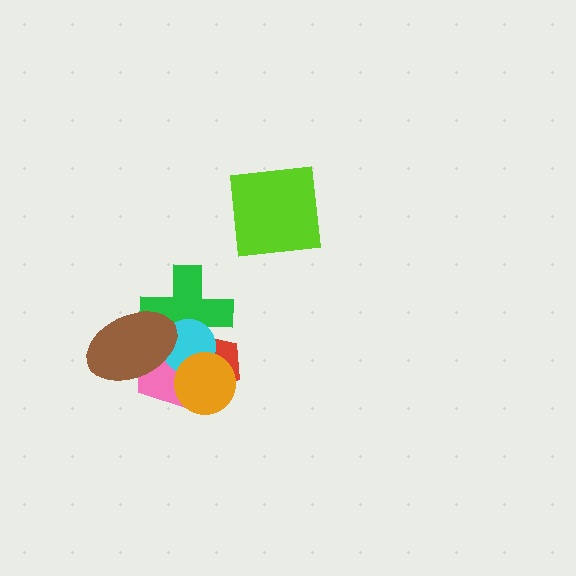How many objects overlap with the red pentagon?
4 objects overlap with the red pentagon.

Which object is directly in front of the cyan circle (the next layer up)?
The orange circle is directly in front of the cyan circle.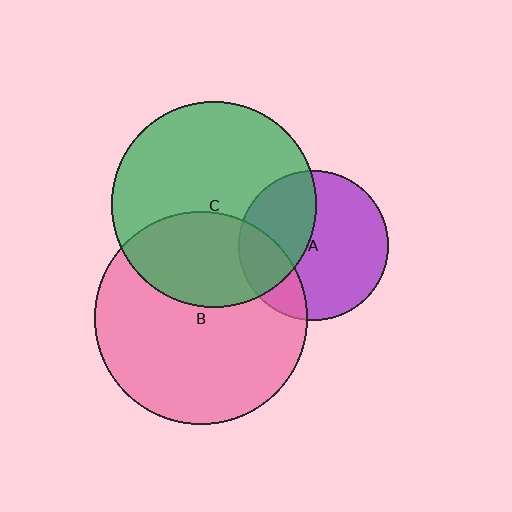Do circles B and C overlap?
Yes.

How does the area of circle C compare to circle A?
Approximately 1.9 times.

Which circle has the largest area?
Circle B (pink).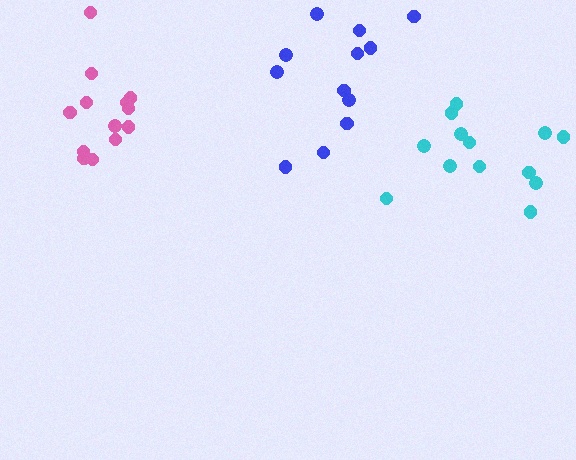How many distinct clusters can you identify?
There are 3 distinct clusters.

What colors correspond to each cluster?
The clusters are colored: pink, cyan, blue.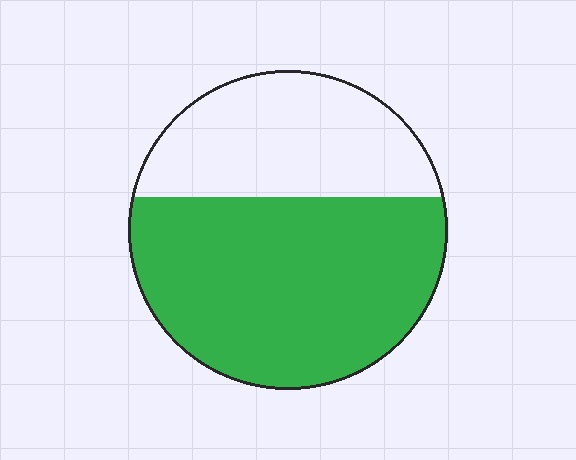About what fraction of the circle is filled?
About five eighths (5/8).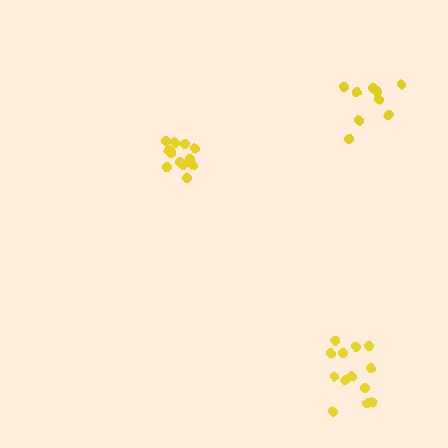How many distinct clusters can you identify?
There are 3 distinct clusters.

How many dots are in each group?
Group 1: 13 dots, Group 2: 9 dots, Group 3: 13 dots (35 total).